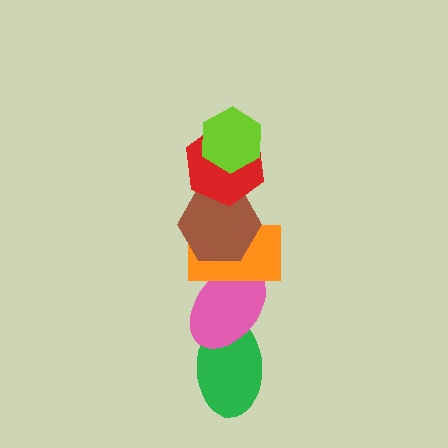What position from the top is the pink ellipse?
The pink ellipse is 5th from the top.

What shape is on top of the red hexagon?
The lime hexagon is on top of the red hexagon.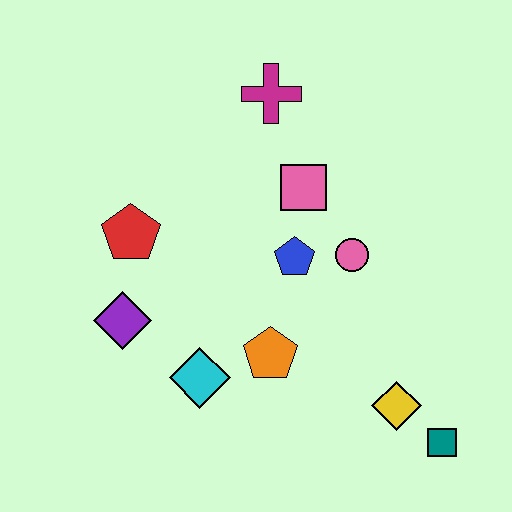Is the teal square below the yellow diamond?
Yes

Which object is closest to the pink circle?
The blue pentagon is closest to the pink circle.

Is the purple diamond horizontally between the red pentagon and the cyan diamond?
No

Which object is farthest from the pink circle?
The purple diamond is farthest from the pink circle.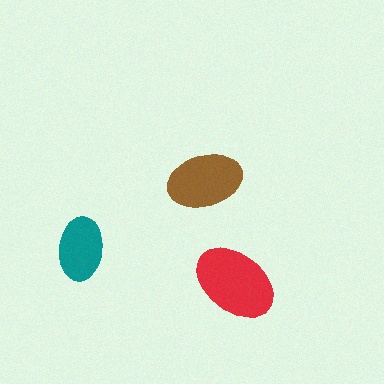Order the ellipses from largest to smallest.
the red one, the brown one, the teal one.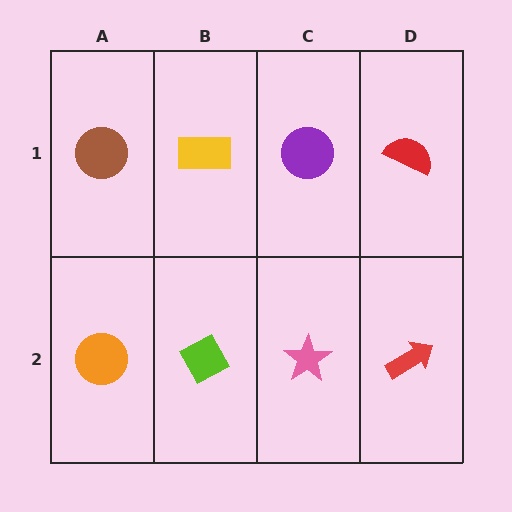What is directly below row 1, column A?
An orange circle.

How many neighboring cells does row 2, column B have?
3.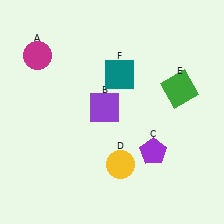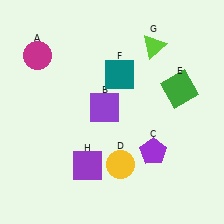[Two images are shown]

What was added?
A lime triangle (G), a purple square (H) were added in Image 2.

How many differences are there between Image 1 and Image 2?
There are 2 differences between the two images.